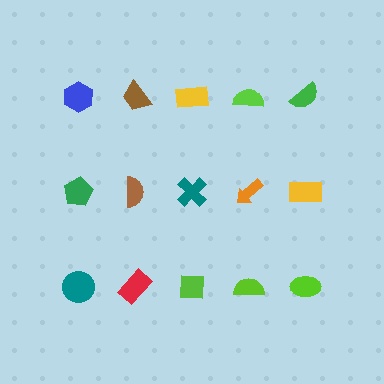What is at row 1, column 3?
A yellow rectangle.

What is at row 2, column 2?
A brown semicircle.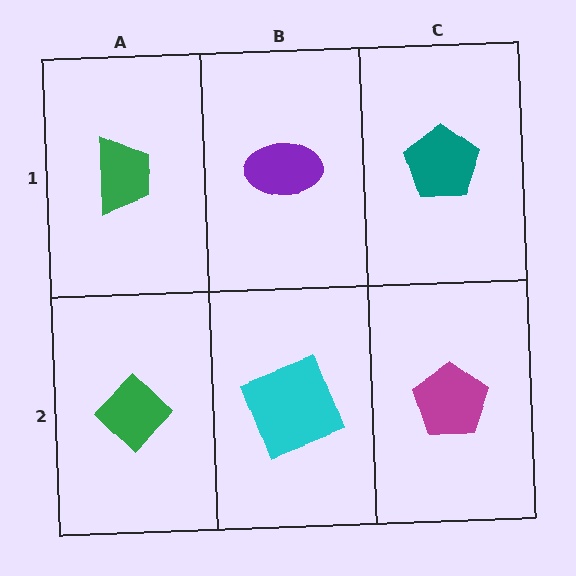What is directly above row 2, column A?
A green trapezoid.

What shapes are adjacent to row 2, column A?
A green trapezoid (row 1, column A), a cyan square (row 2, column B).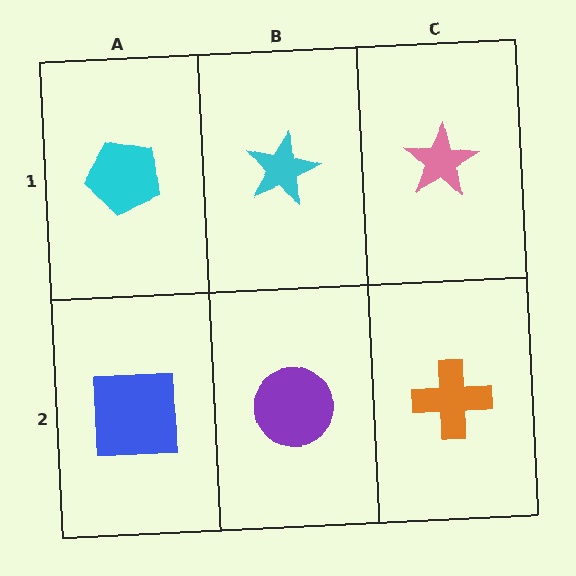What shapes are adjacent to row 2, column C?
A pink star (row 1, column C), a purple circle (row 2, column B).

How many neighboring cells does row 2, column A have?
2.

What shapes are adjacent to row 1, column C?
An orange cross (row 2, column C), a cyan star (row 1, column B).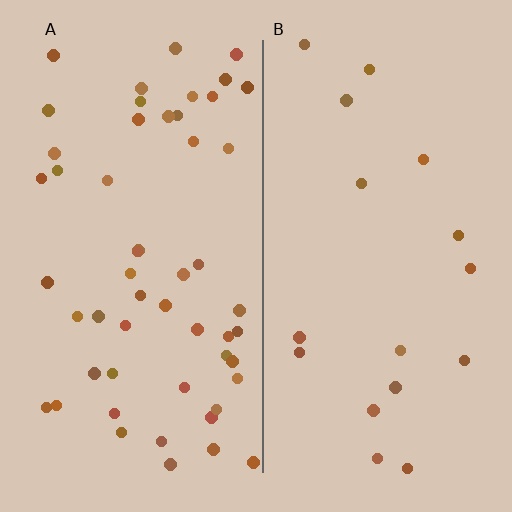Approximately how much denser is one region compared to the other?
Approximately 3.1× — region A over region B.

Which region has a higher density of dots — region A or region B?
A (the left).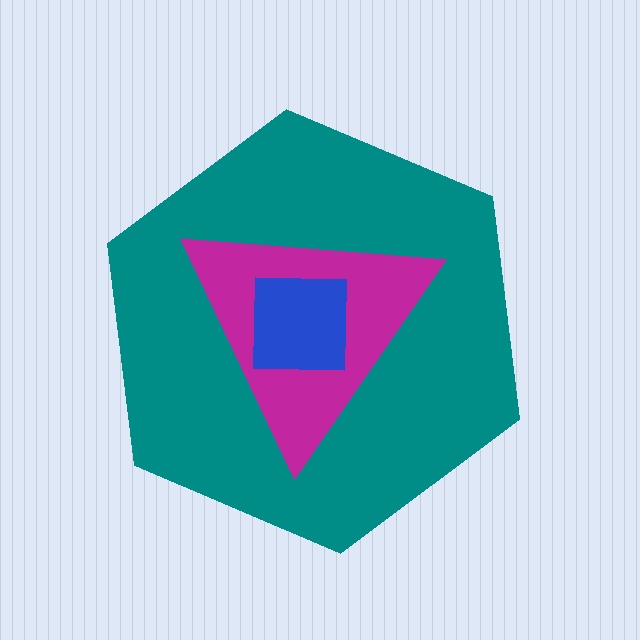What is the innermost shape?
The blue square.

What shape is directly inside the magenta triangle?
The blue square.